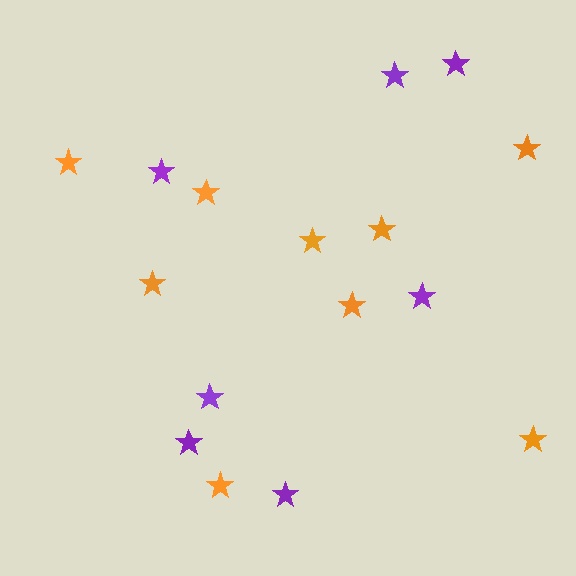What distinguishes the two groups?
There are 2 groups: one group of orange stars (9) and one group of purple stars (7).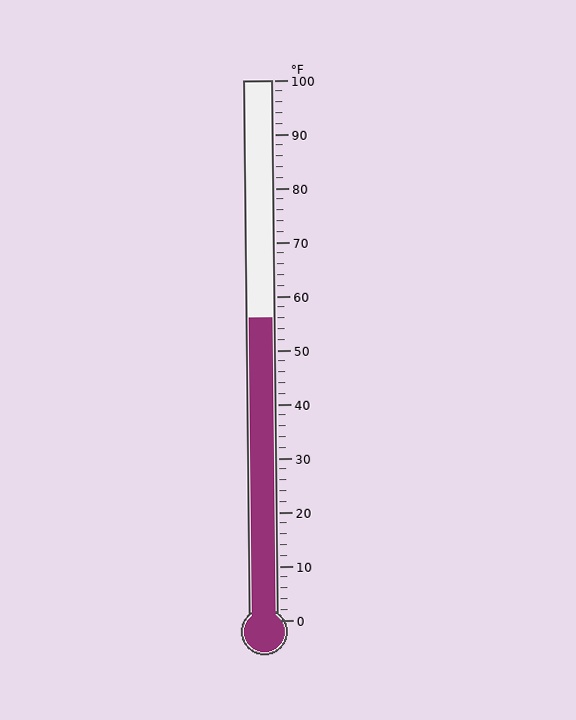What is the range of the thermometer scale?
The thermometer scale ranges from 0°F to 100°F.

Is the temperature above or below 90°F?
The temperature is below 90°F.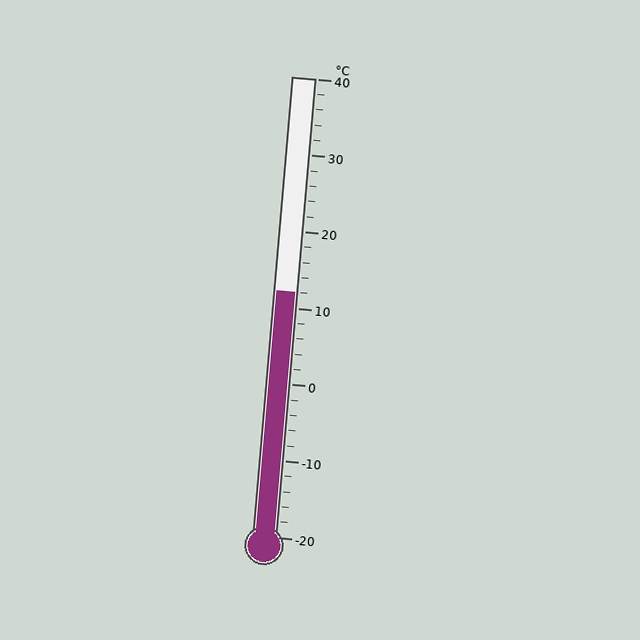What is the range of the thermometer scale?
The thermometer scale ranges from -20°C to 40°C.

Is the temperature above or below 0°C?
The temperature is above 0°C.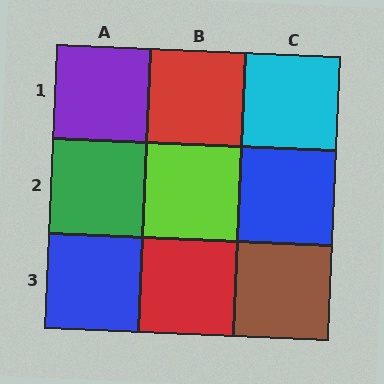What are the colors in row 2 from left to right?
Green, lime, blue.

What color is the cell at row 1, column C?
Cyan.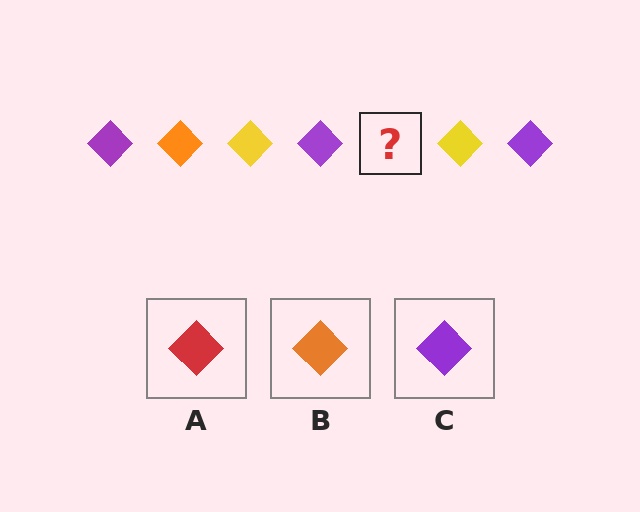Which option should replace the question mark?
Option B.